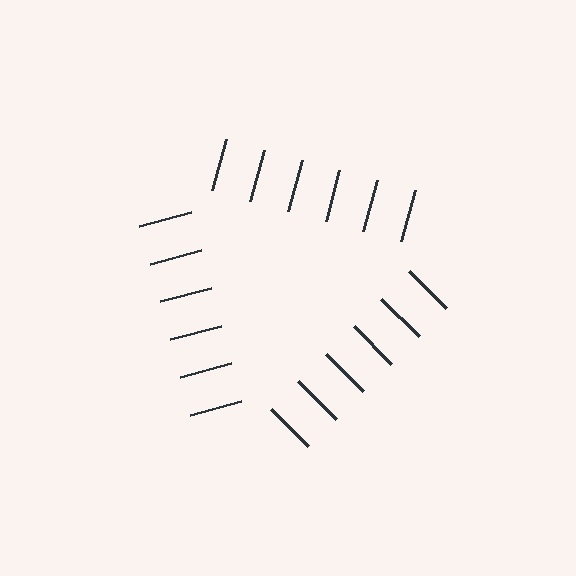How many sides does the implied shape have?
3 sides — the line-ends trace a triangle.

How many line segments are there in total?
18 — 6 along each of the 3 edges.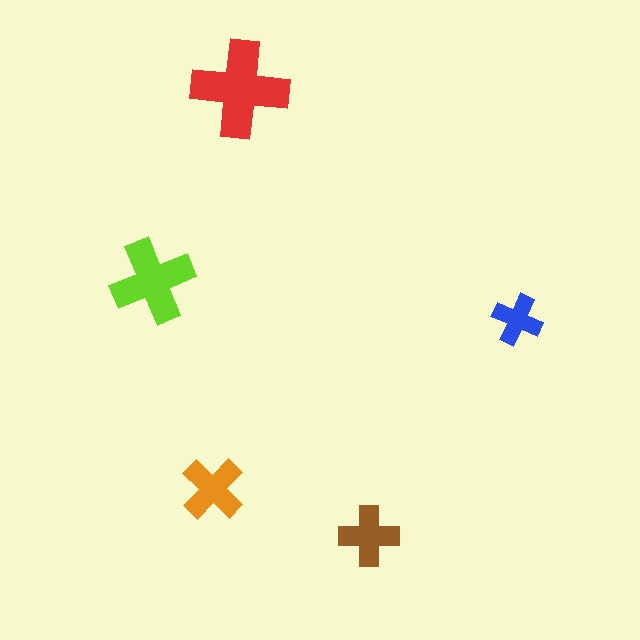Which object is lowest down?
The brown cross is bottommost.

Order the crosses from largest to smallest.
the red one, the lime one, the orange one, the brown one, the blue one.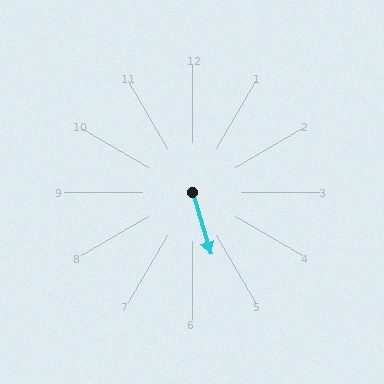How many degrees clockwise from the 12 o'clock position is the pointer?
Approximately 163 degrees.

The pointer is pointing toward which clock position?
Roughly 5 o'clock.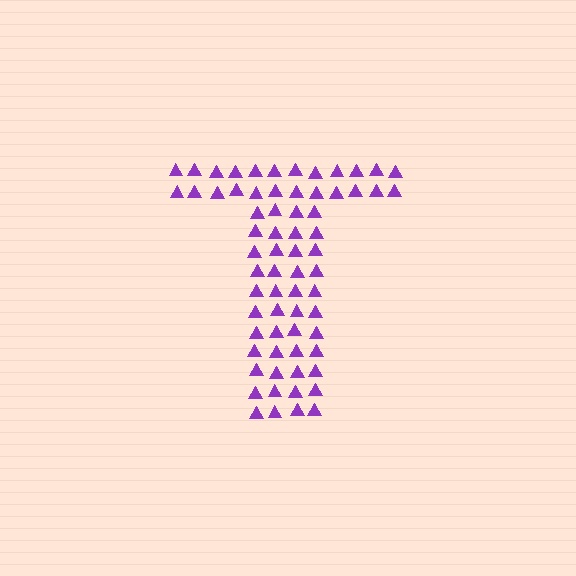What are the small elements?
The small elements are triangles.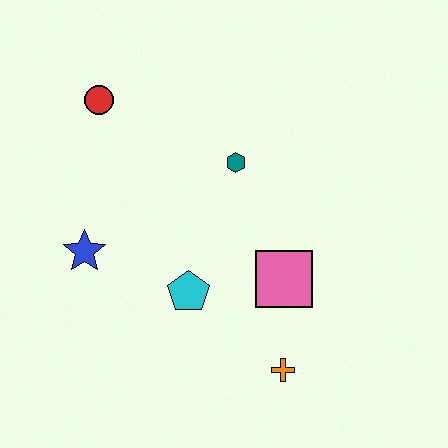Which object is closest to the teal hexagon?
The pink square is closest to the teal hexagon.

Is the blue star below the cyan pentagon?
No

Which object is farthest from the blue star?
The orange cross is farthest from the blue star.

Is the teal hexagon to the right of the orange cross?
No